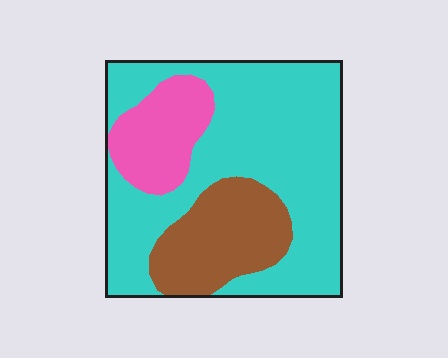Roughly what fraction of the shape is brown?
Brown takes up about one fifth (1/5) of the shape.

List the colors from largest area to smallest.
From largest to smallest: cyan, brown, pink.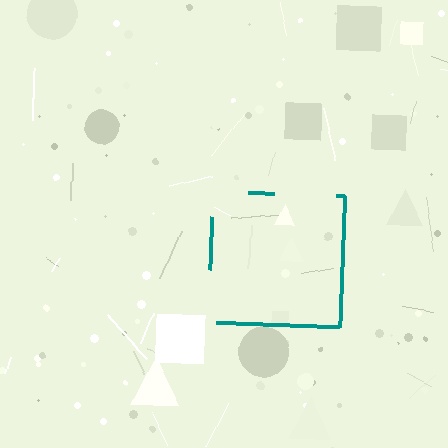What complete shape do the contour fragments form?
The contour fragments form a square.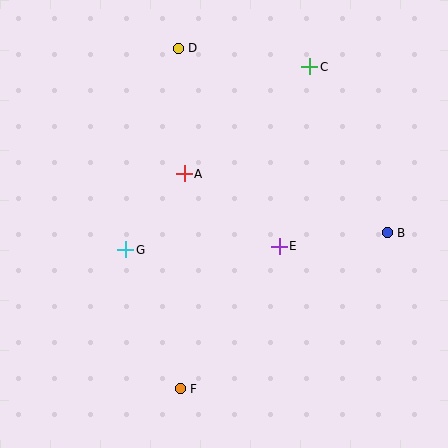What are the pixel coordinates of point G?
Point G is at (126, 250).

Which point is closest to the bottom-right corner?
Point B is closest to the bottom-right corner.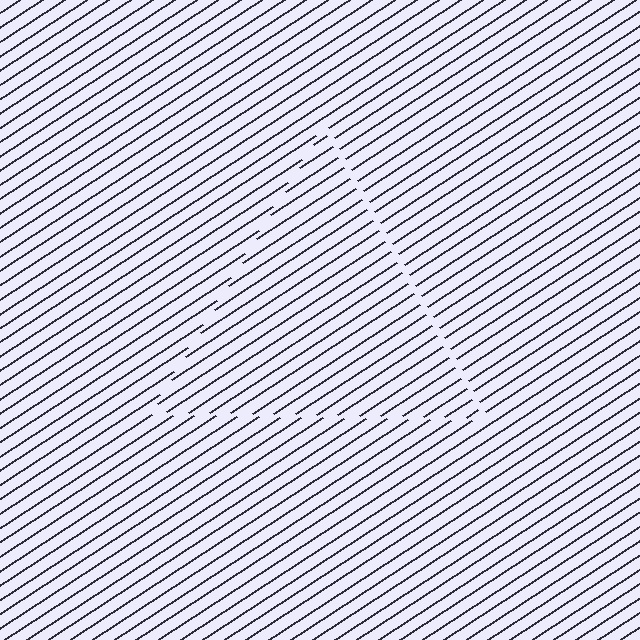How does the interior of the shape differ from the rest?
The interior of the shape contains the same grating, shifted by half a period — the contour is defined by the phase discontinuity where line-ends from the inner and outer gratings abut.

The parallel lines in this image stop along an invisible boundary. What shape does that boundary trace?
An illusory triangle. The interior of the shape contains the same grating, shifted by half a period — the contour is defined by the phase discontinuity where line-ends from the inner and outer gratings abut.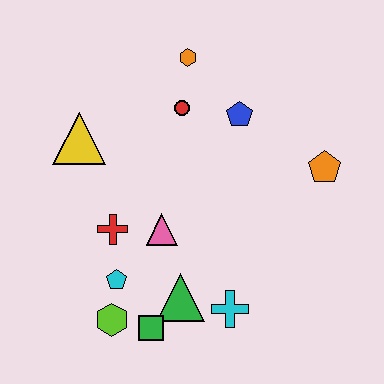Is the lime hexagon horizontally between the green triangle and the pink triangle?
No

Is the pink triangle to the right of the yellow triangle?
Yes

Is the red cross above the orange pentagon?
No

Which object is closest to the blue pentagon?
The red circle is closest to the blue pentagon.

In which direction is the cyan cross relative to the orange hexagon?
The cyan cross is below the orange hexagon.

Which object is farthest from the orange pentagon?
The lime hexagon is farthest from the orange pentagon.